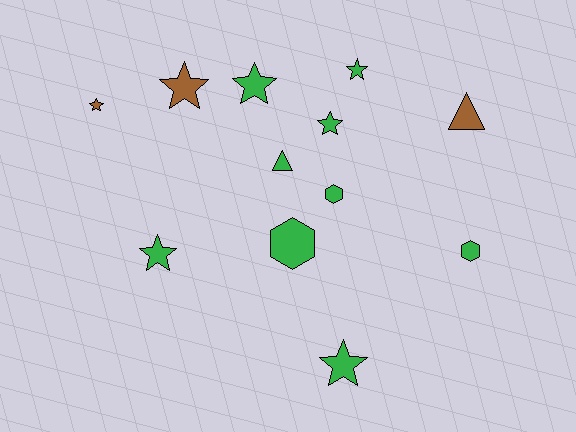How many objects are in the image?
There are 12 objects.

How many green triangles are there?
There is 1 green triangle.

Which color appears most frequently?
Green, with 9 objects.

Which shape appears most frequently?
Star, with 7 objects.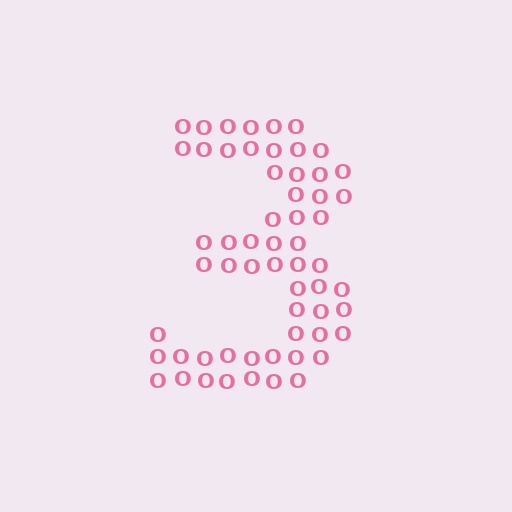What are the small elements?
The small elements are letter O's.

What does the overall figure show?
The overall figure shows the digit 3.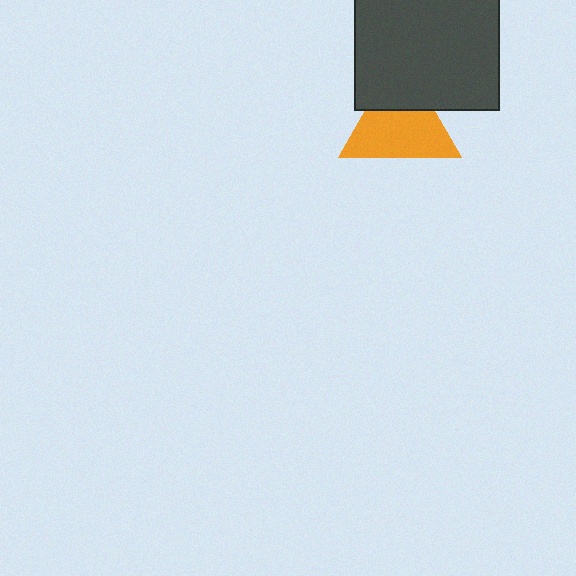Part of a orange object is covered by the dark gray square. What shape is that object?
It is a triangle.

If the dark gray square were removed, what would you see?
You would see the complete orange triangle.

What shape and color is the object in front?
The object in front is a dark gray square.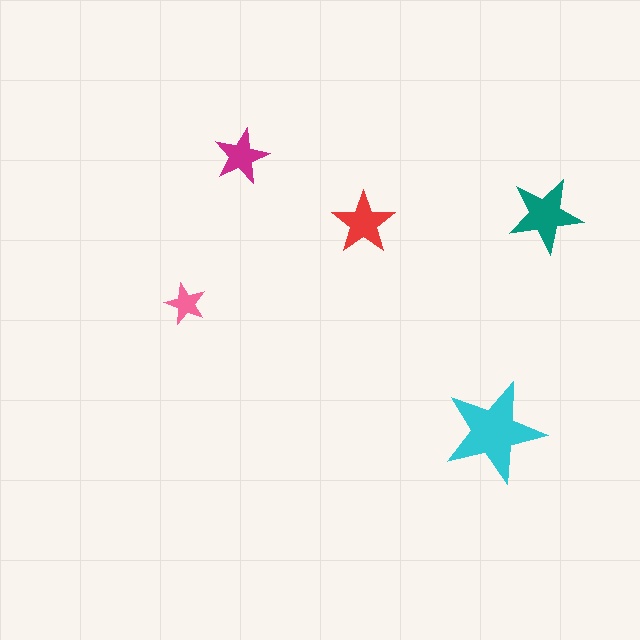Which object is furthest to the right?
The teal star is rightmost.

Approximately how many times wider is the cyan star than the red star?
About 1.5 times wider.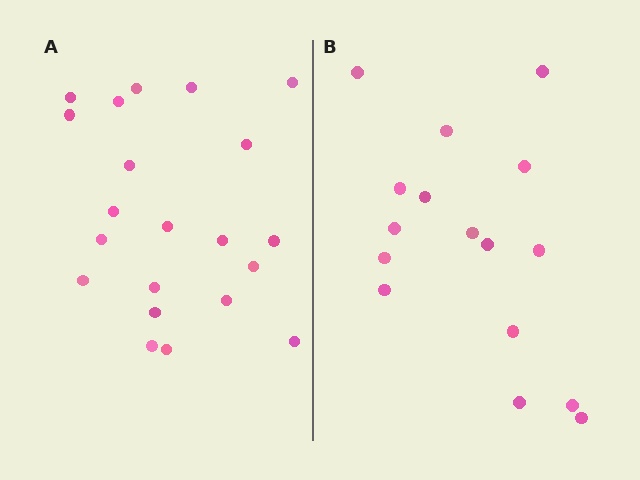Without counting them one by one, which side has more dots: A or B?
Region A (the left region) has more dots.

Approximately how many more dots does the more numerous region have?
Region A has about 5 more dots than region B.